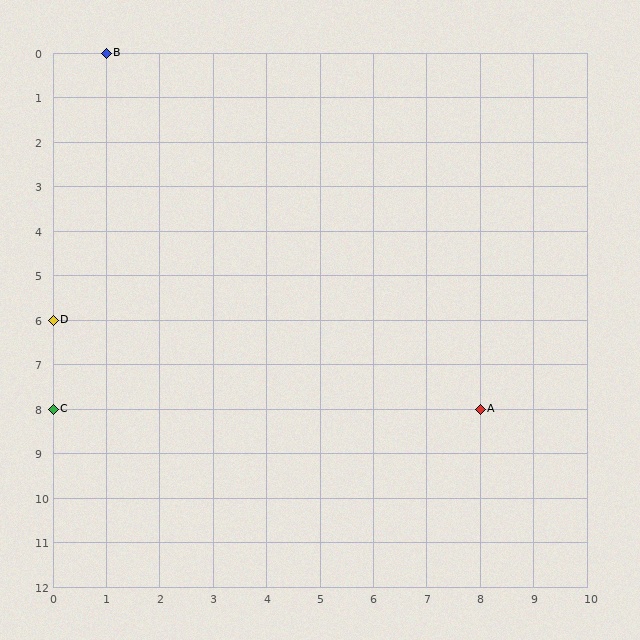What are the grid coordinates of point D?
Point D is at grid coordinates (0, 6).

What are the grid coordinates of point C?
Point C is at grid coordinates (0, 8).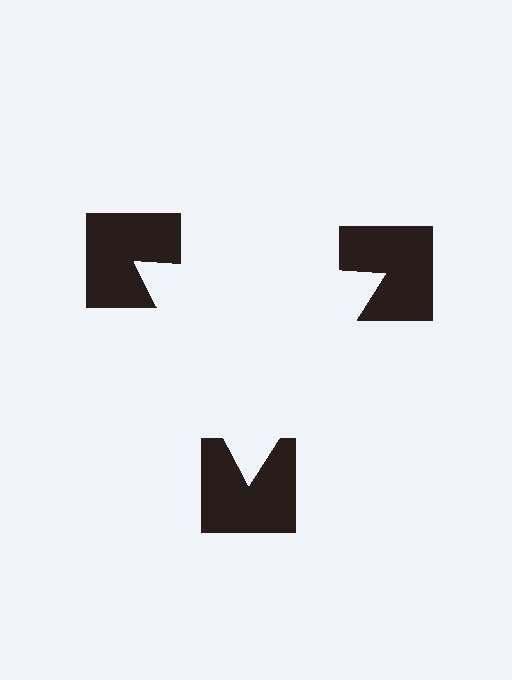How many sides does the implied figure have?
3 sides.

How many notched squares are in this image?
There are 3 — one at each vertex of the illusory triangle.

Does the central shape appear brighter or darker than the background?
It typically appears slightly brighter than the background, even though no actual brightness change is drawn.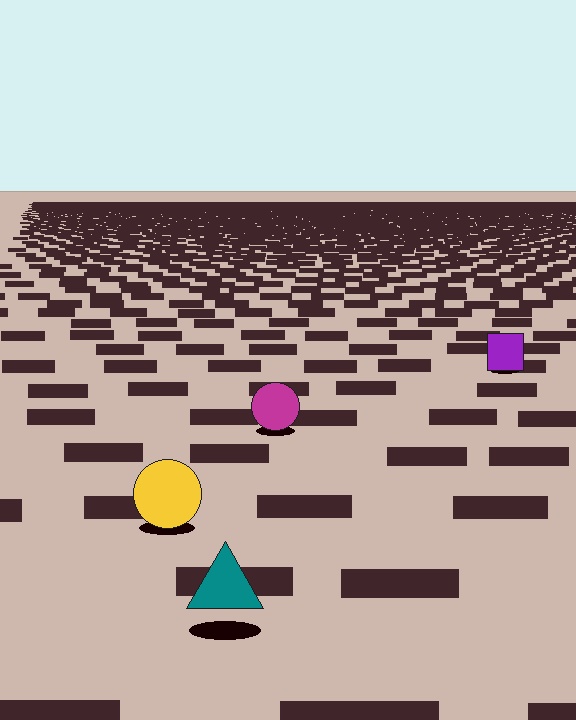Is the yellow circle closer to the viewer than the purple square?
Yes. The yellow circle is closer — you can tell from the texture gradient: the ground texture is coarser near it.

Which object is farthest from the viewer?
The purple square is farthest from the viewer. It appears smaller and the ground texture around it is denser.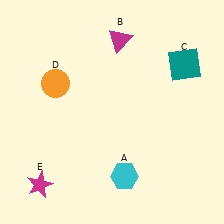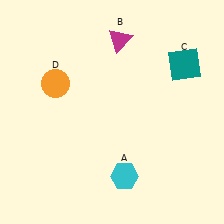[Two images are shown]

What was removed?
The magenta star (E) was removed in Image 2.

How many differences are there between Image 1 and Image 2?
There is 1 difference between the two images.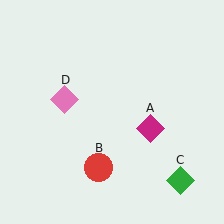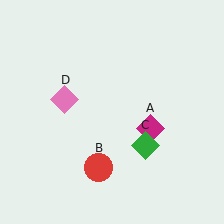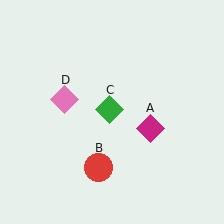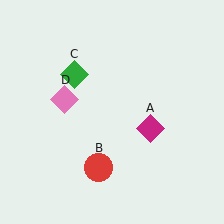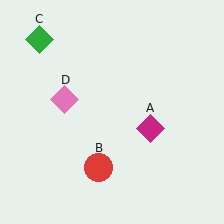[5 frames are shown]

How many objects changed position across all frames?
1 object changed position: green diamond (object C).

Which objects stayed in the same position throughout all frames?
Magenta diamond (object A) and red circle (object B) and pink diamond (object D) remained stationary.